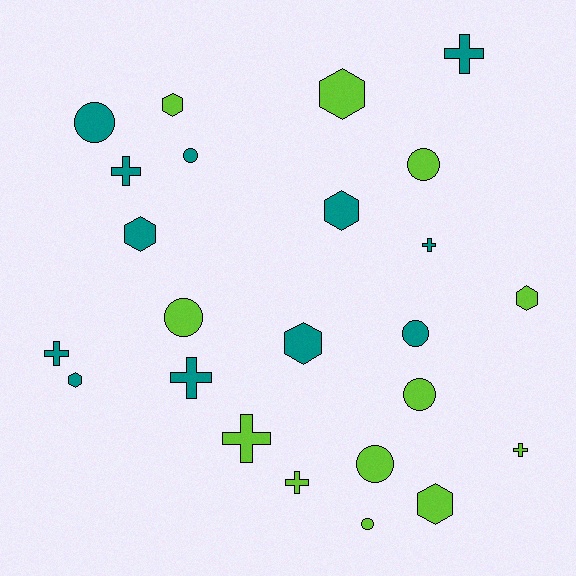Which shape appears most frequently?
Circle, with 8 objects.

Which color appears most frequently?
Lime, with 12 objects.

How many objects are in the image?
There are 24 objects.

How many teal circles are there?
There are 3 teal circles.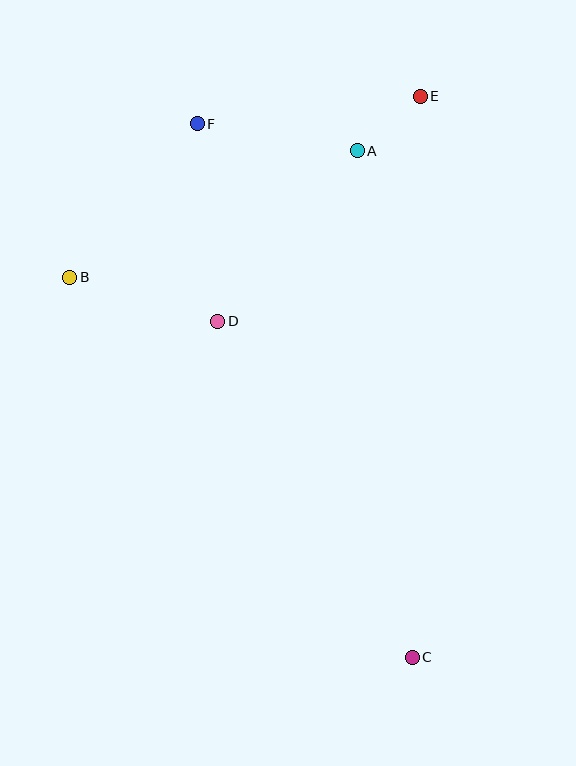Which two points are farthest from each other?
Points C and F are farthest from each other.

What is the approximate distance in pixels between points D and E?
The distance between D and E is approximately 303 pixels.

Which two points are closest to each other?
Points A and E are closest to each other.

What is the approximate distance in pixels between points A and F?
The distance between A and F is approximately 162 pixels.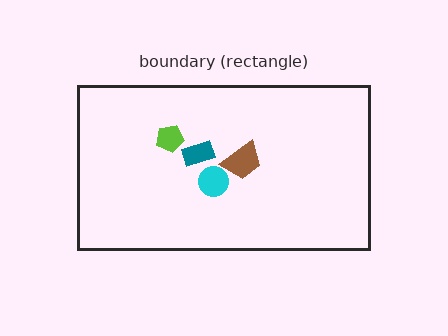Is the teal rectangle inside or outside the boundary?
Inside.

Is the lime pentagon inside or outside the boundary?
Inside.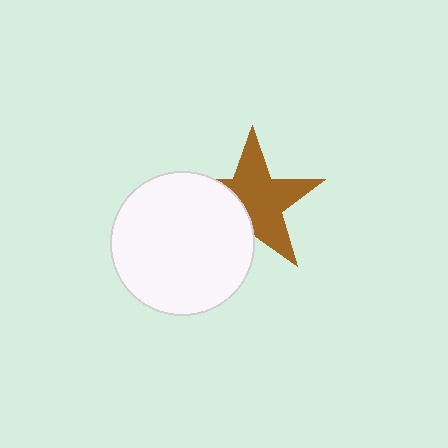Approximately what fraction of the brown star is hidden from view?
Roughly 35% of the brown star is hidden behind the white circle.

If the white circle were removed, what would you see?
You would see the complete brown star.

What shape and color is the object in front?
The object in front is a white circle.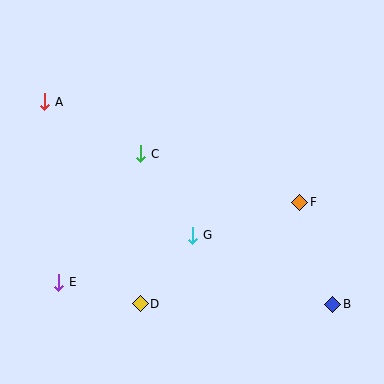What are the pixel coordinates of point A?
Point A is at (45, 102).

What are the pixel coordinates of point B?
Point B is at (333, 304).